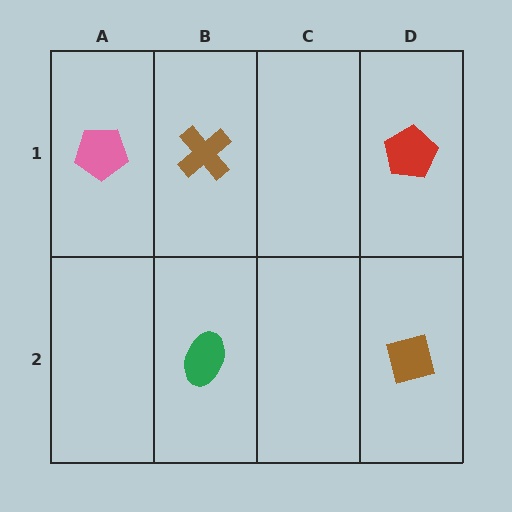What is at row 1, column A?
A pink pentagon.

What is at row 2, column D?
A brown square.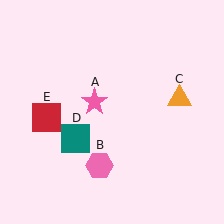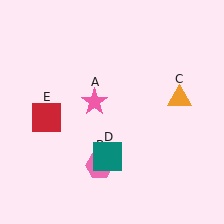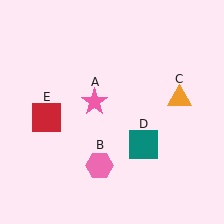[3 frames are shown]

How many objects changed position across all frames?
1 object changed position: teal square (object D).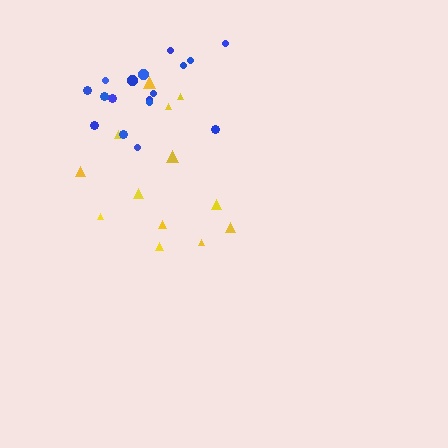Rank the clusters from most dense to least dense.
blue, yellow.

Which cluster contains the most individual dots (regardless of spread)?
Blue (17).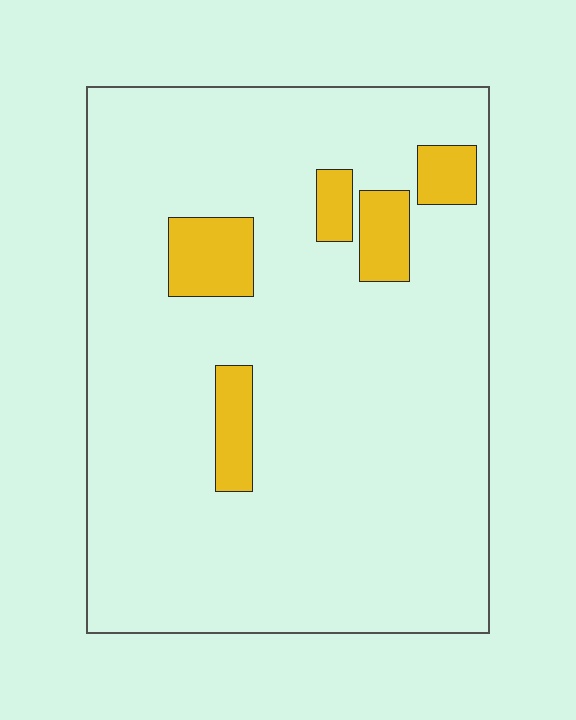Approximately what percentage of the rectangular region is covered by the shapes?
Approximately 10%.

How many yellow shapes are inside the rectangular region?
5.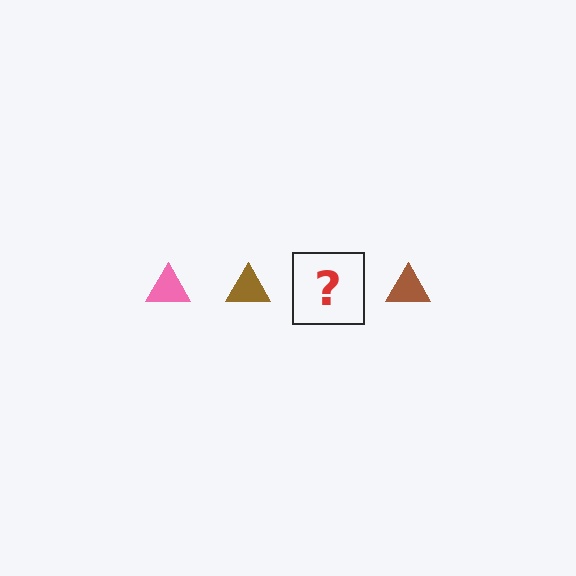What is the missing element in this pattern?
The missing element is a pink triangle.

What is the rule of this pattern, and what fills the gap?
The rule is that the pattern cycles through pink, brown triangles. The gap should be filled with a pink triangle.